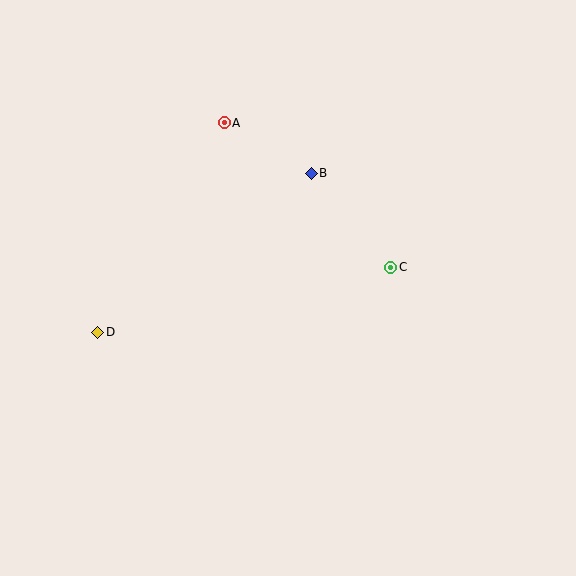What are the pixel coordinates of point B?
Point B is at (311, 173).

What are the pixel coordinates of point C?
Point C is at (391, 267).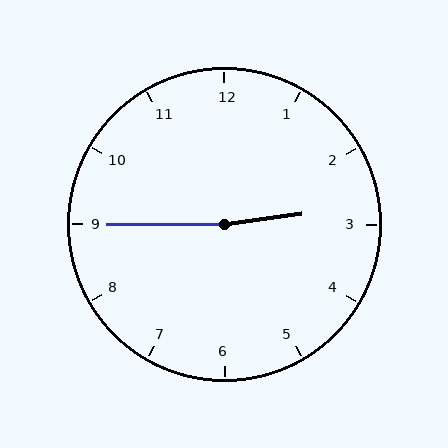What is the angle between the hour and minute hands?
Approximately 172 degrees.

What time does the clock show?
2:45.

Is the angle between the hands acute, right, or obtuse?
It is obtuse.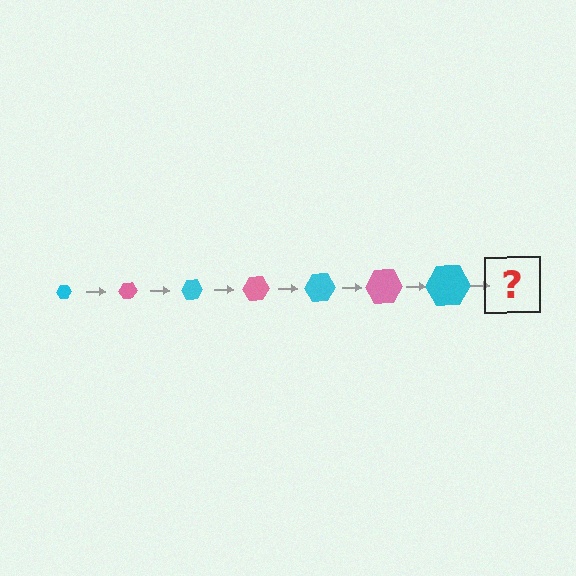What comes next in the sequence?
The next element should be a pink hexagon, larger than the previous one.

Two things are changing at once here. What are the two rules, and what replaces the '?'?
The two rules are that the hexagon grows larger each step and the color cycles through cyan and pink. The '?' should be a pink hexagon, larger than the previous one.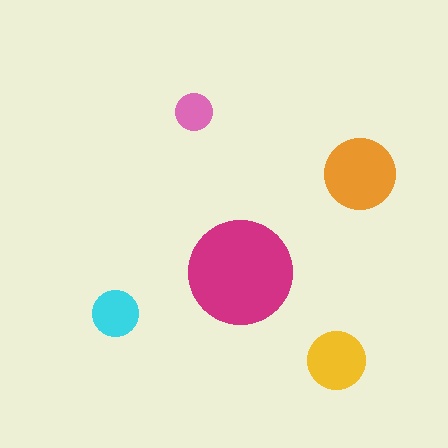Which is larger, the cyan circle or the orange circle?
The orange one.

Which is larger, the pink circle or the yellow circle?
The yellow one.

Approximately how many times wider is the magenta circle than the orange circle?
About 1.5 times wider.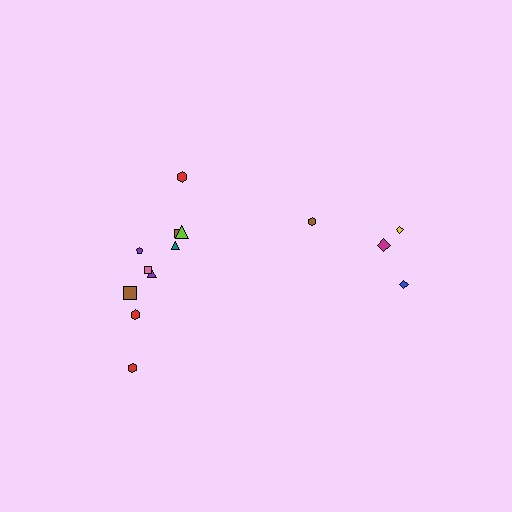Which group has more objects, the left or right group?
The left group.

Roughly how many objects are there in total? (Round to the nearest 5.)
Roughly 15 objects in total.